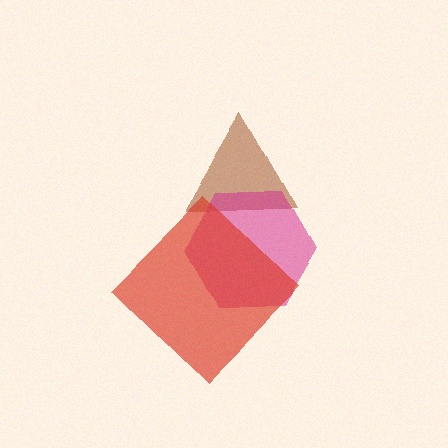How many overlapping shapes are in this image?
There are 3 overlapping shapes in the image.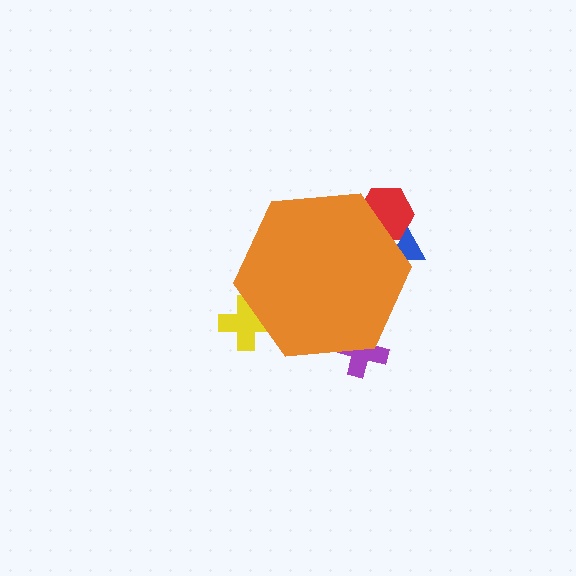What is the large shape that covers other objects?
An orange hexagon.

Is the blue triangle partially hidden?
Yes, the blue triangle is partially hidden behind the orange hexagon.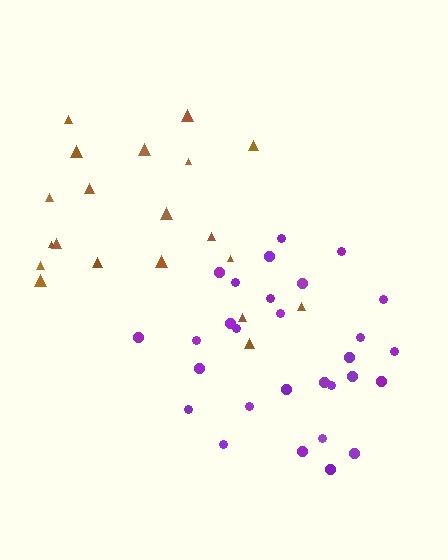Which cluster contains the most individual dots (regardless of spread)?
Purple (29).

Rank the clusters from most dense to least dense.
purple, brown.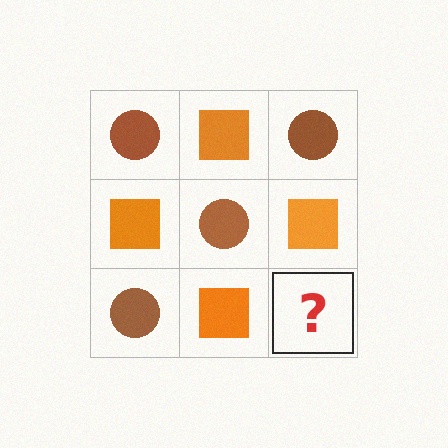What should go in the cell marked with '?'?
The missing cell should contain a brown circle.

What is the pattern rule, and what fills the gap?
The rule is that it alternates brown circle and orange square in a checkerboard pattern. The gap should be filled with a brown circle.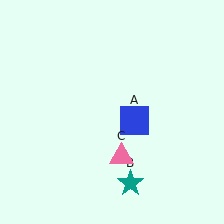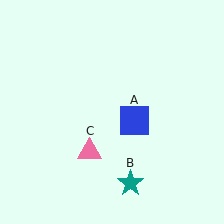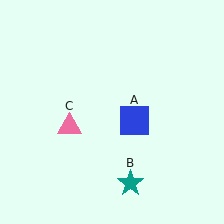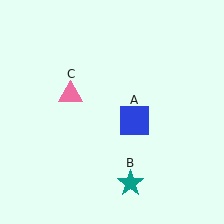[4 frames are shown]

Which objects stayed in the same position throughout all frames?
Blue square (object A) and teal star (object B) remained stationary.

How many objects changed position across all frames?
1 object changed position: pink triangle (object C).